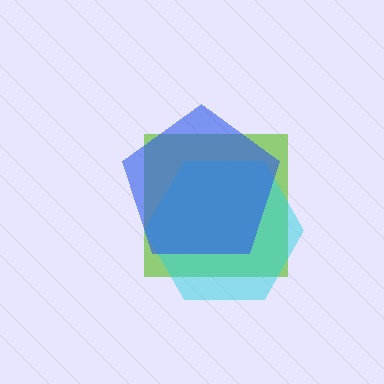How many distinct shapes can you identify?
There are 3 distinct shapes: a lime square, a cyan hexagon, a blue pentagon.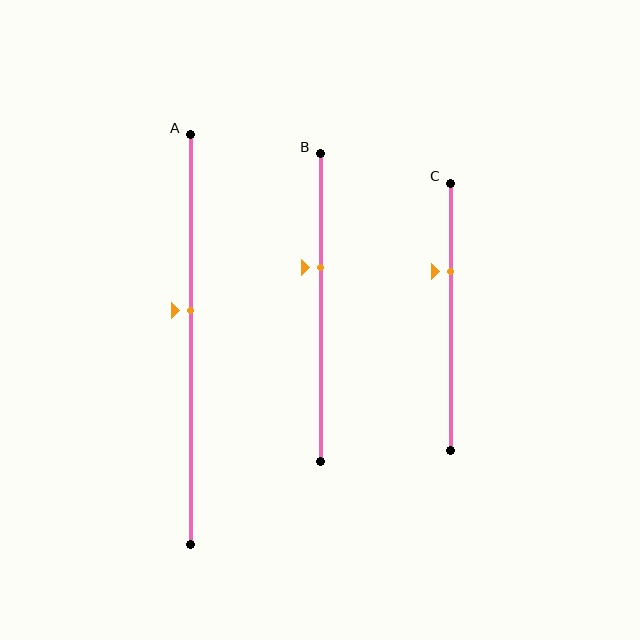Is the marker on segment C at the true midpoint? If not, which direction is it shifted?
No, the marker on segment C is shifted upward by about 17% of the segment length.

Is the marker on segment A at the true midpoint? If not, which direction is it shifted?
No, the marker on segment A is shifted upward by about 7% of the segment length.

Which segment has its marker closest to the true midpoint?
Segment A has its marker closest to the true midpoint.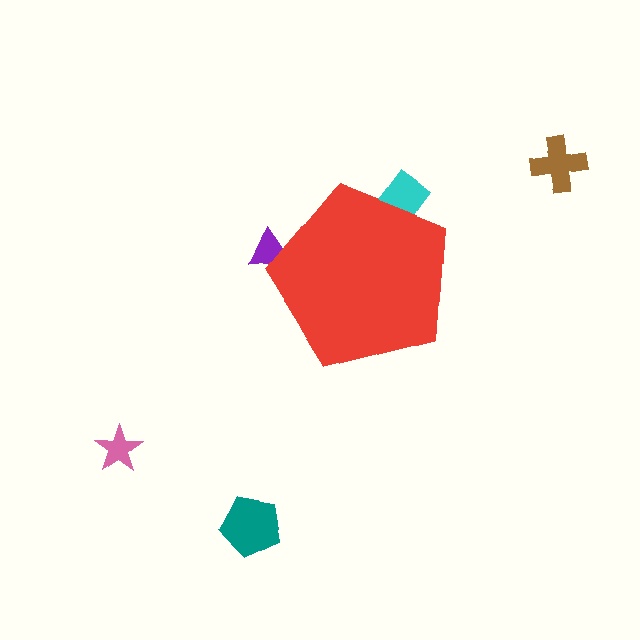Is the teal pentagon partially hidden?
No, the teal pentagon is fully visible.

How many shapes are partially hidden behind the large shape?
2 shapes are partially hidden.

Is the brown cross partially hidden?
No, the brown cross is fully visible.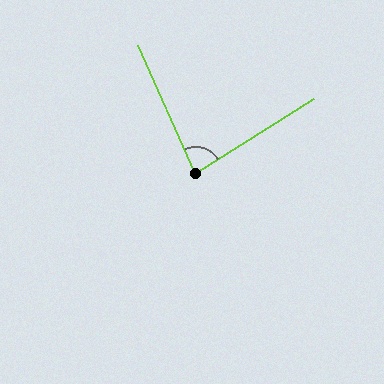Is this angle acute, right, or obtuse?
It is acute.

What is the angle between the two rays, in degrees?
Approximately 82 degrees.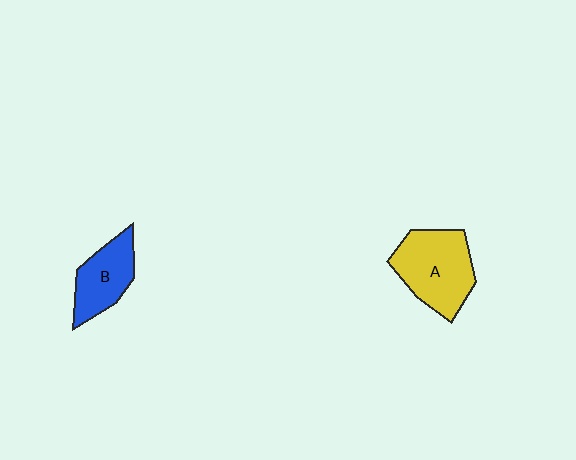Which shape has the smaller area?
Shape B (blue).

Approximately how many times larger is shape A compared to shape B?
Approximately 1.5 times.